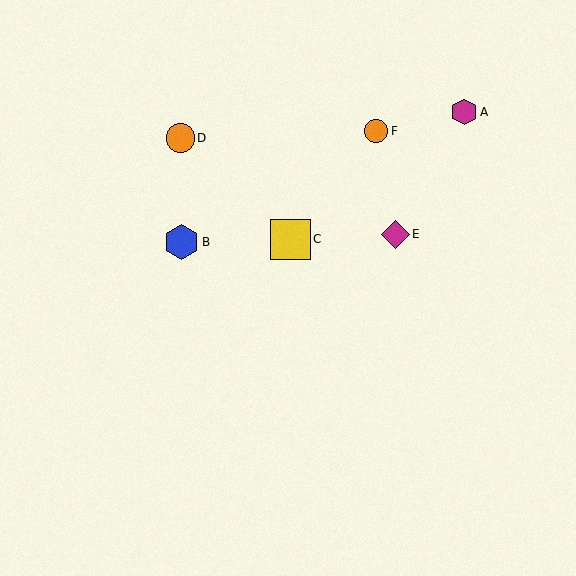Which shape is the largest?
The yellow square (labeled C) is the largest.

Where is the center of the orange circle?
The center of the orange circle is at (180, 138).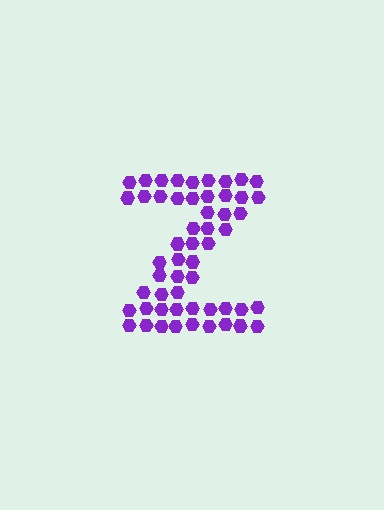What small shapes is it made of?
It is made of small hexagons.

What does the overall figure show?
The overall figure shows the letter Z.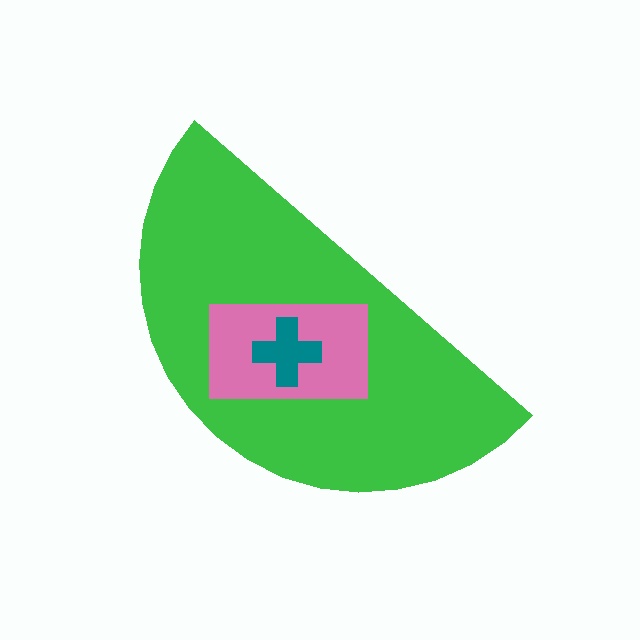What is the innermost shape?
The teal cross.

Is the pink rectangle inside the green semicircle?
Yes.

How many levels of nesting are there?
3.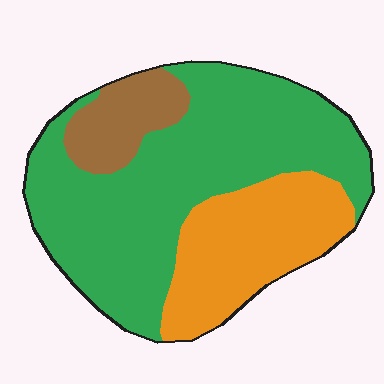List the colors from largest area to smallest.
From largest to smallest: green, orange, brown.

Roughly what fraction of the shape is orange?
Orange covers roughly 25% of the shape.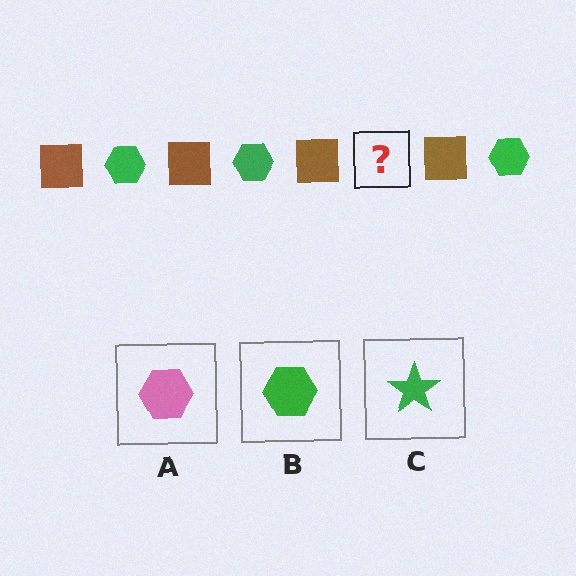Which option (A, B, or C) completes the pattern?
B.